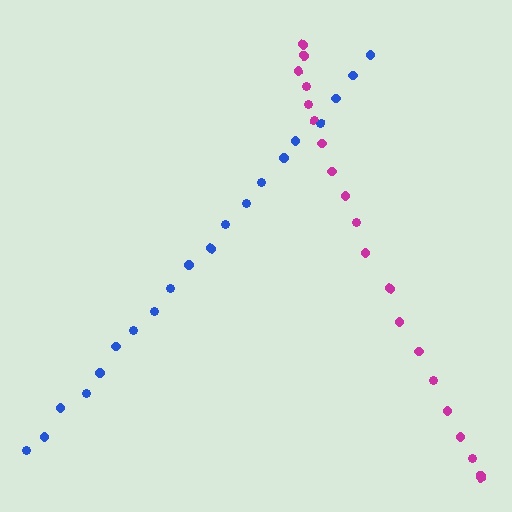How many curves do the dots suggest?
There are 2 distinct paths.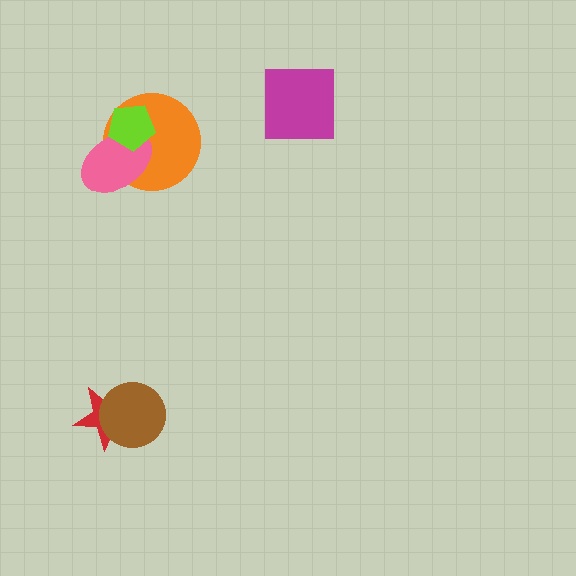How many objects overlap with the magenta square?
0 objects overlap with the magenta square.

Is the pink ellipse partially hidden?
Yes, it is partially covered by another shape.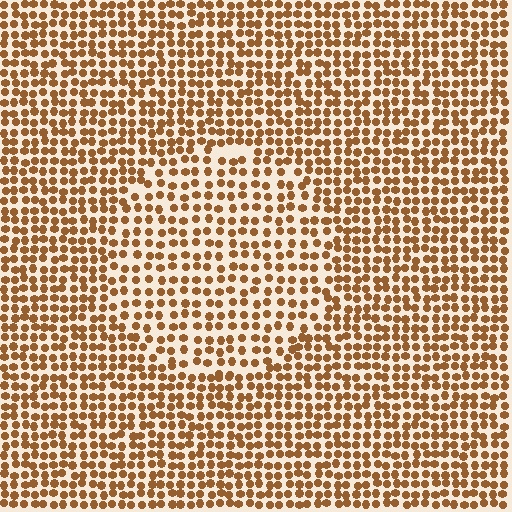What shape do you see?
I see a circle.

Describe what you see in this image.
The image contains small brown elements arranged at two different densities. A circle-shaped region is visible where the elements are less densely packed than the surrounding area.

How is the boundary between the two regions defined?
The boundary is defined by a change in element density (approximately 1.5x ratio). All elements are the same color, size, and shape.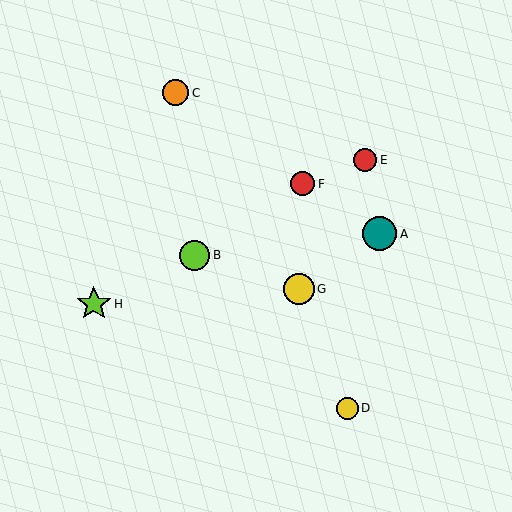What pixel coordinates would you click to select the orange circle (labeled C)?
Click at (176, 93) to select the orange circle C.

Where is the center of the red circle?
The center of the red circle is at (303, 184).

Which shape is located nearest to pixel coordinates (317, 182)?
The red circle (labeled F) at (303, 184) is nearest to that location.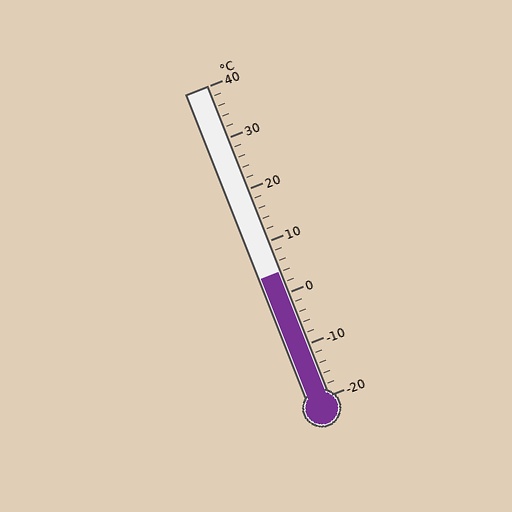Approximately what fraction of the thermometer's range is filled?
The thermometer is filled to approximately 40% of its range.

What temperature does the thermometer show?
The thermometer shows approximately 4°C.